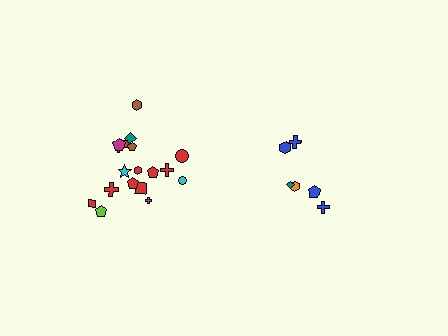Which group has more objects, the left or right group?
The left group.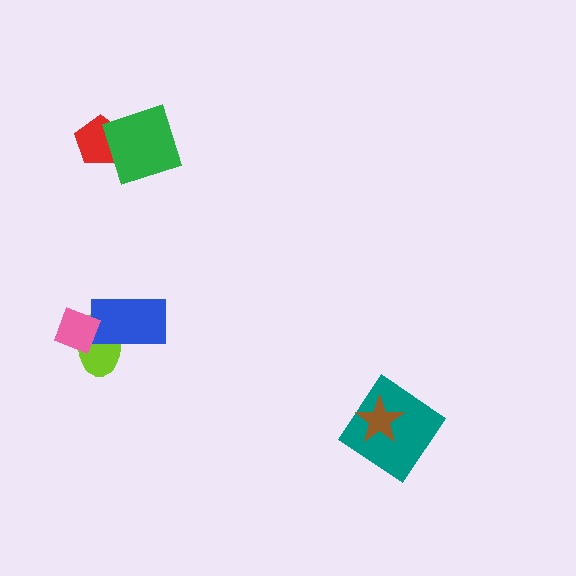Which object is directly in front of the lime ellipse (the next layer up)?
The blue rectangle is directly in front of the lime ellipse.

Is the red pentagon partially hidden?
Yes, it is partially covered by another shape.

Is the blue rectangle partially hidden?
Yes, it is partially covered by another shape.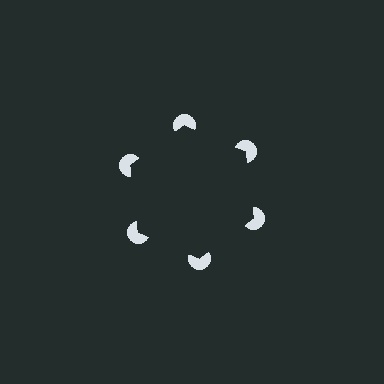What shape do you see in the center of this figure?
An illusory hexagon — its edges are inferred from the aligned wedge cuts in the pac-man discs, not physically drawn.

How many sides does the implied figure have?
6 sides.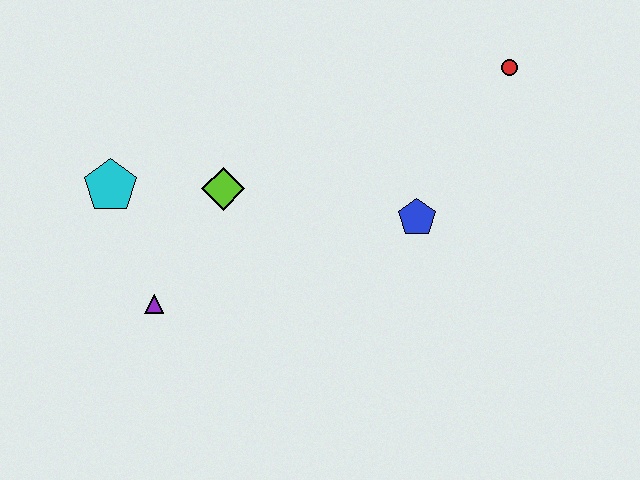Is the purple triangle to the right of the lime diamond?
No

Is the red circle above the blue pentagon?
Yes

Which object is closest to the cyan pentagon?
The lime diamond is closest to the cyan pentagon.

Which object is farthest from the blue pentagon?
The cyan pentagon is farthest from the blue pentagon.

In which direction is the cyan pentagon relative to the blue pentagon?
The cyan pentagon is to the left of the blue pentagon.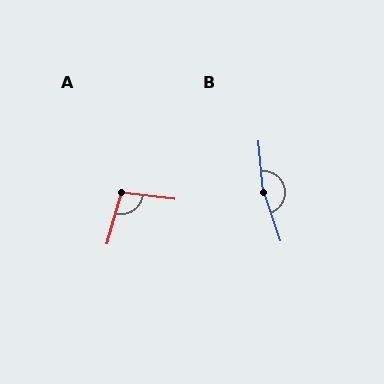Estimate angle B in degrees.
Approximately 166 degrees.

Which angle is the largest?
B, at approximately 166 degrees.